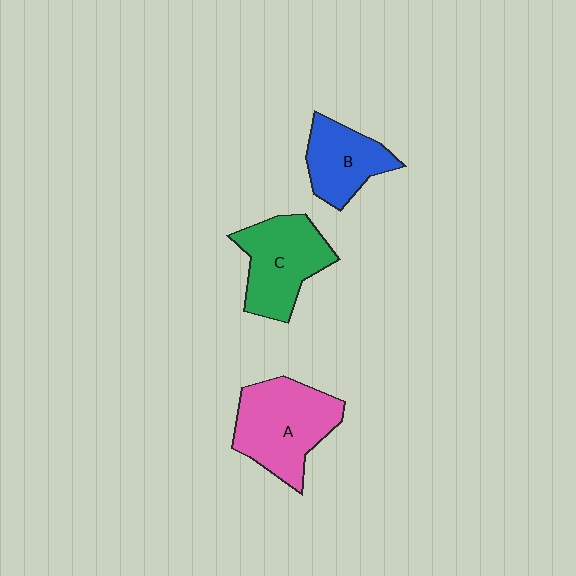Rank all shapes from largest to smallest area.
From largest to smallest: A (pink), C (green), B (blue).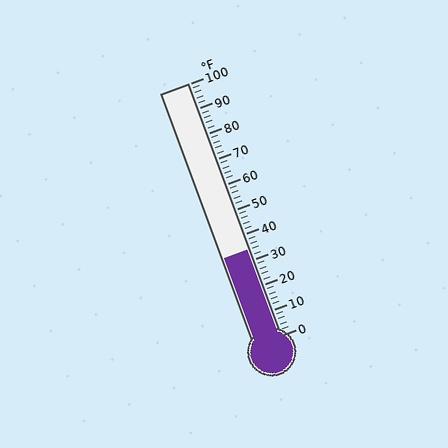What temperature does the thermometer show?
The thermometer shows approximately 34°F.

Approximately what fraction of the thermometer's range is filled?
The thermometer is filled to approximately 35% of its range.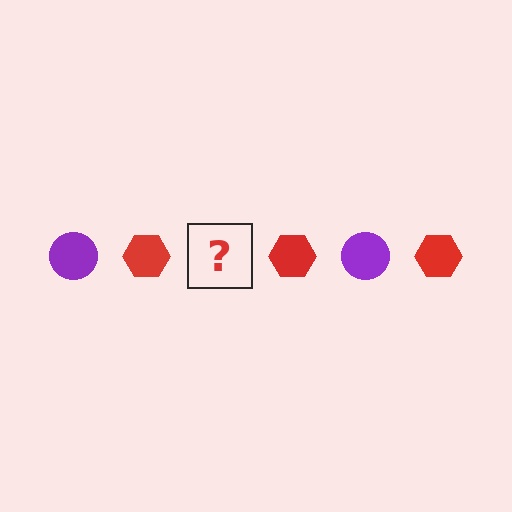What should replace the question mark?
The question mark should be replaced with a purple circle.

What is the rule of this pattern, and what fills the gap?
The rule is that the pattern alternates between purple circle and red hexagon. The gap should be filled with a purple circle.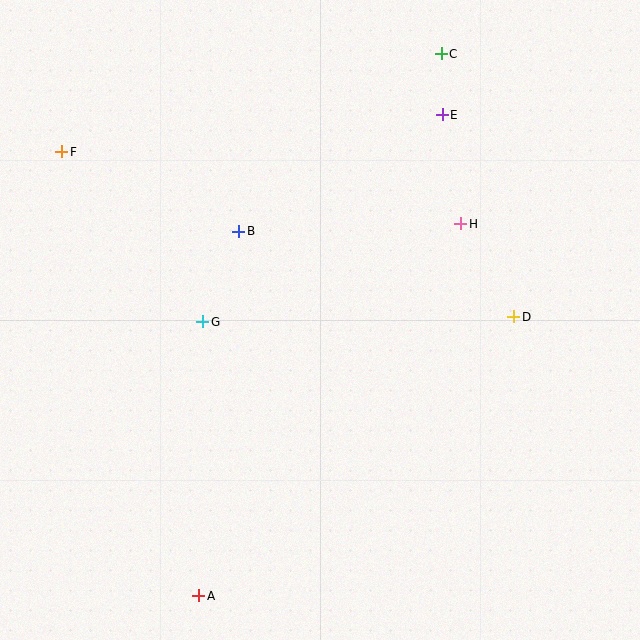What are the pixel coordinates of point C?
Point C is at (441, 54).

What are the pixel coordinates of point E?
Point E is at (442, 115).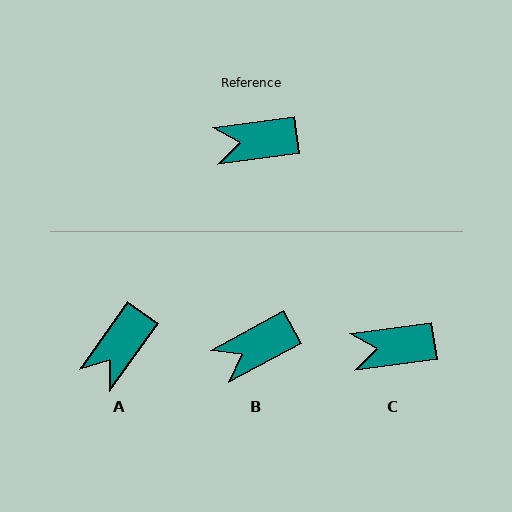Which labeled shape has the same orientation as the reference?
C.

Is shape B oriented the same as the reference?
No, it is off by about 21 degrees.